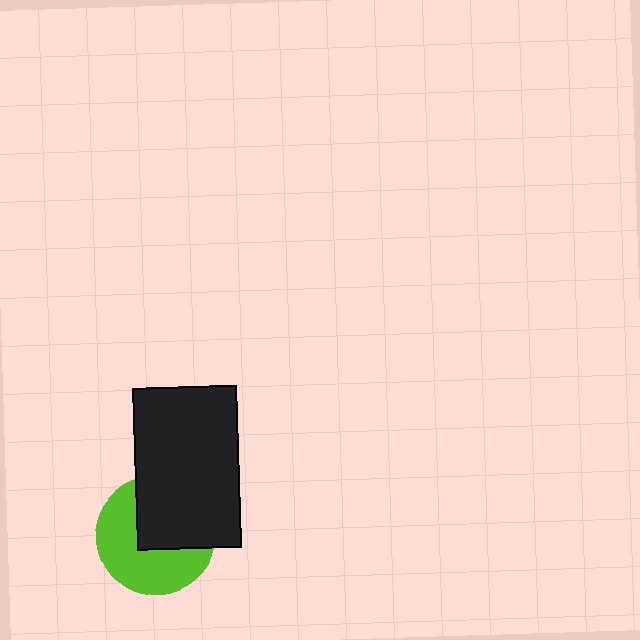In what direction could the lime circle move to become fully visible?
The lime circle could move toward the lower-left. That would shift it out from behind the black rectangle entirely.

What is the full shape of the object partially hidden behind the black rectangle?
The partially hidden object is a lime circle.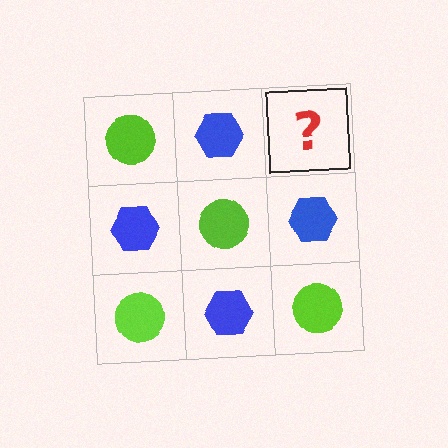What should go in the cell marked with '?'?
The missing cell should contain a lime circle.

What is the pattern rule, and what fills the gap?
The rule is that it alternates lime circle and blue hexagon in a checkerboard pattern. The gap should be filled with a lime circle.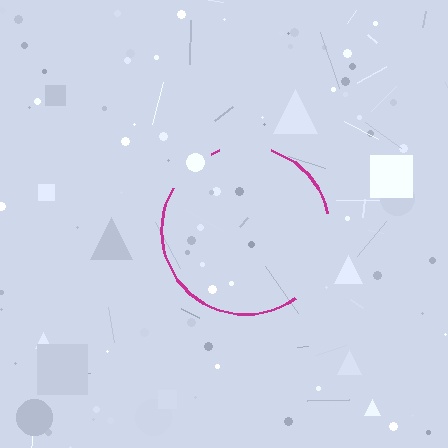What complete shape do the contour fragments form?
The contour fragments form a circle.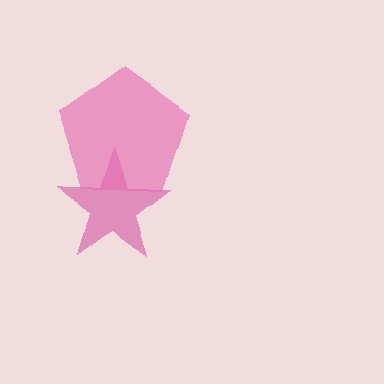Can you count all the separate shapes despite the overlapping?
Yes, there are 2 separate shapes.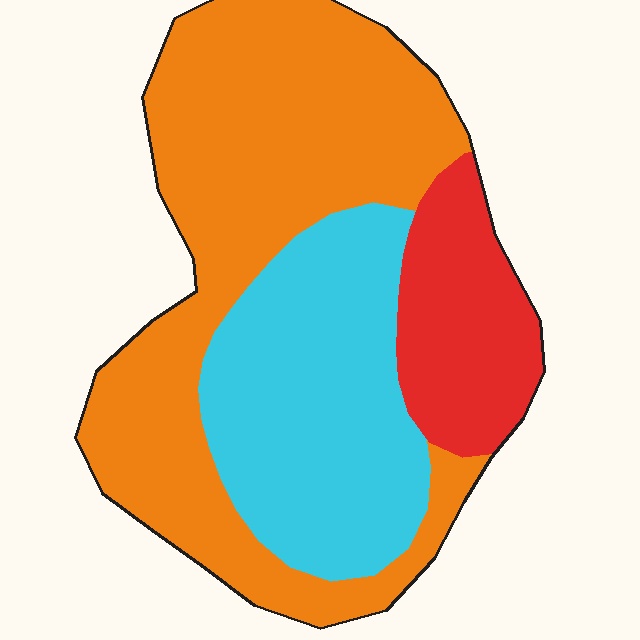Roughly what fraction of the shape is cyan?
Cyan covers around 30% of the shape.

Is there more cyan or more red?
Cyan.